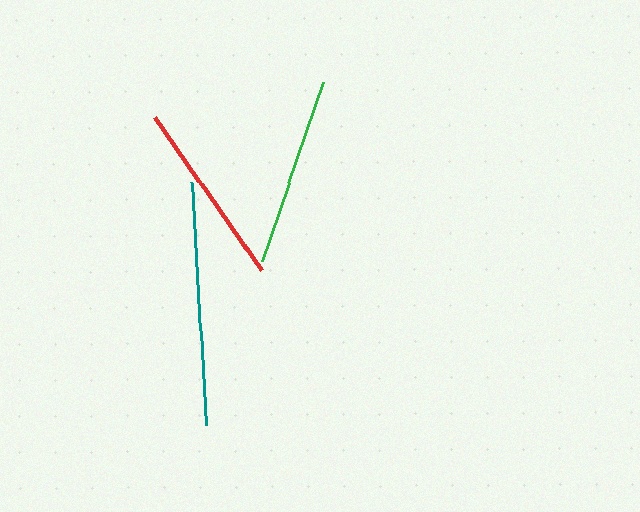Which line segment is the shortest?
The red line is the shortest at approximately 187 pixels.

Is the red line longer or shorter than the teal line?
The teal line is longer than the red line.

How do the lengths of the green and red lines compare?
The green and red lines are approximately the same length.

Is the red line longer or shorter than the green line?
The green line is longer than the red line.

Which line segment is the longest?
The teal line is the longest at approximately 243 pixels.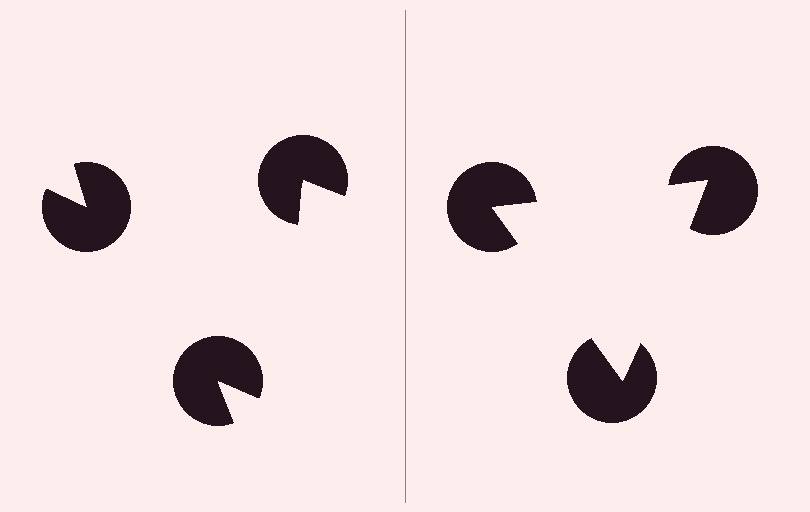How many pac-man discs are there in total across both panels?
6 — 3 on each side.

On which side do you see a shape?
An illusory triangle appears on the right side. On the left side the wedge cuts are rotated, so no coherent shape forms.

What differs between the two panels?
The pac-man discs are positioned identically on both sides; only the wedge orientations differ. On the right they align to a triangle; on the left they are misaligned.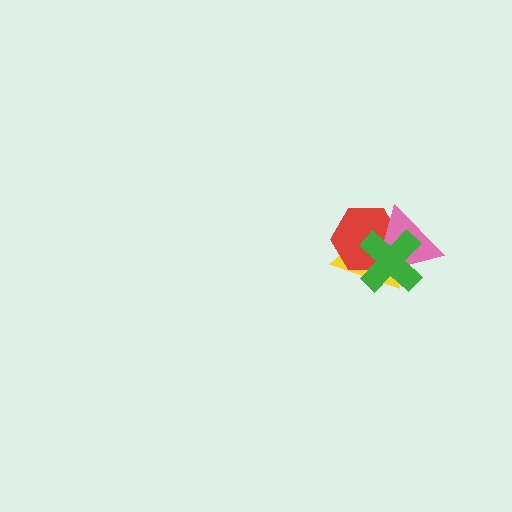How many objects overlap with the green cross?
3 objects overlap with the green cross.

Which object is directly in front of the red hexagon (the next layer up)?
The pink triangle is directly in front of the red hexagon.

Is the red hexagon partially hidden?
Yes, it is partially covered by another shape.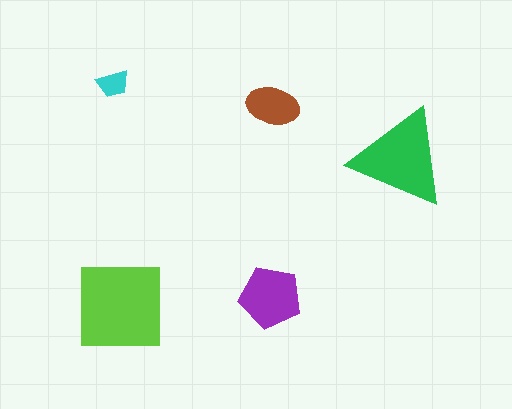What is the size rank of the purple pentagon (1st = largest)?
3rd.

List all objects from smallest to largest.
The cyan trapezoid, the brown ellipse, the purple pentagon, the green triangle, the lime square.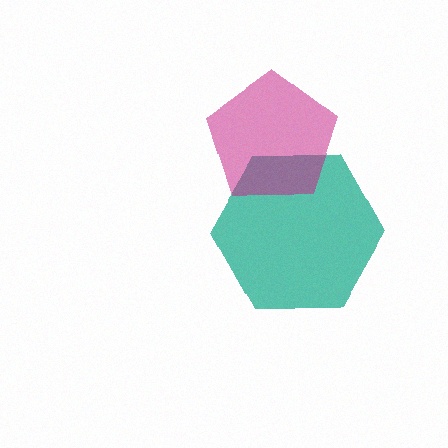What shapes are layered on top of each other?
The layered shapes are: a teal hexagon, a magenta pentagon.